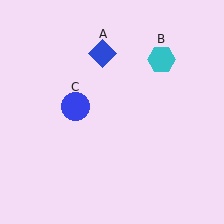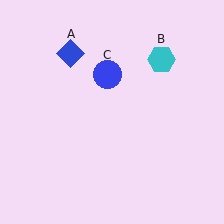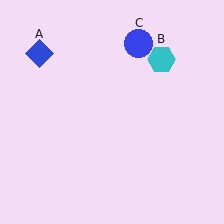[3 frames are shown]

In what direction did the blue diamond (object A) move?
The blue diamond (object A) moved left.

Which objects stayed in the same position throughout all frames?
Cyan hexagon (object B) remained stationary.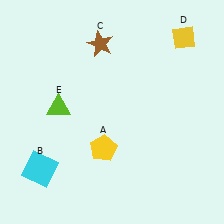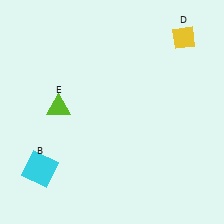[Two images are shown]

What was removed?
The yellow pentagon (A), the brown star (C) were removed in Image 2.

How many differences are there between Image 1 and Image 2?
There are 2 differences between the two images.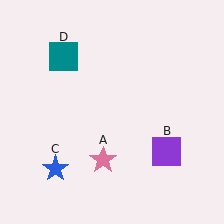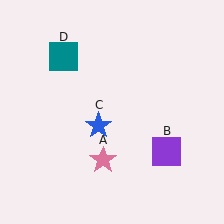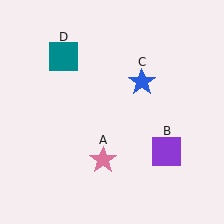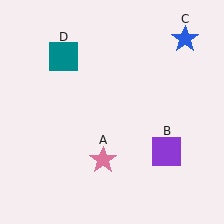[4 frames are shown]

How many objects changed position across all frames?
1 object changed position: blue star (object C).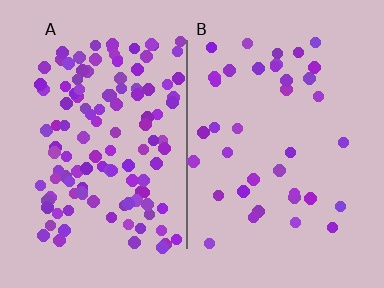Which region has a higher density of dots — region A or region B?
A (the left).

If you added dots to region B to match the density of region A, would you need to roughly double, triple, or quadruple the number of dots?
Approximately triple.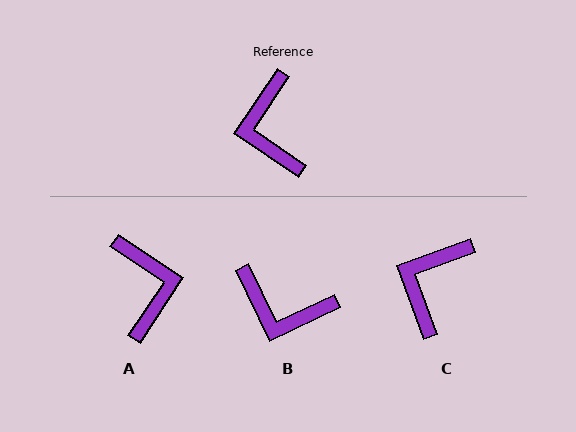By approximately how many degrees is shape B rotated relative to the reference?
Approximately 59 degrees counter-clockwise.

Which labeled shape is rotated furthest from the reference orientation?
A, about 180 degrees away.